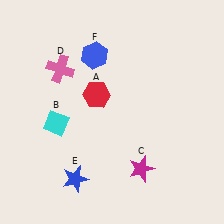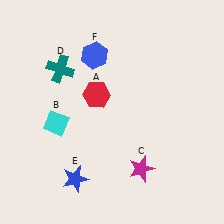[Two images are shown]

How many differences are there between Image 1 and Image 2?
There is 1 difference between the two images.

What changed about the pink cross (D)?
In Image 1, D is pink. In Image 2, it changed to teal.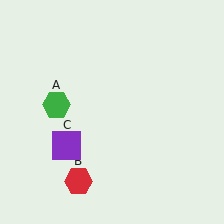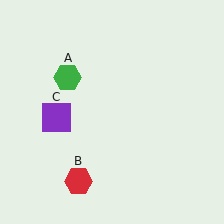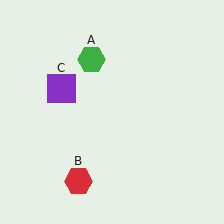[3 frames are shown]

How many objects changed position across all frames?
2 objects changed position: green hexagon (object A), purple square (object C).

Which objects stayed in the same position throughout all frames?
Red hexagon (object B) remained stationary.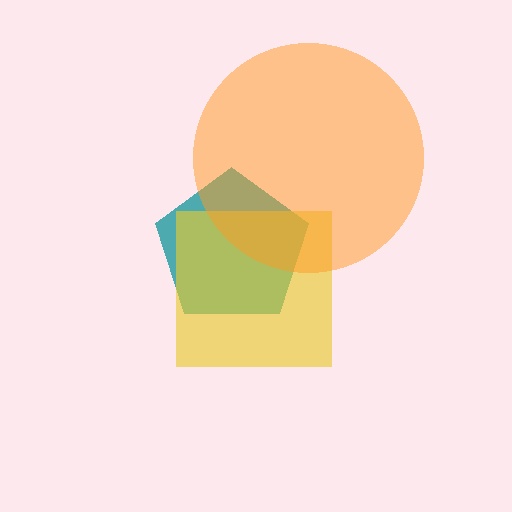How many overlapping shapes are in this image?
There are 3 overlapping shapes in the image.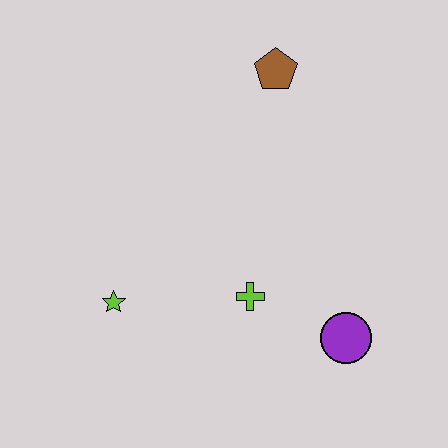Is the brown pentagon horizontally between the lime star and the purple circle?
Yes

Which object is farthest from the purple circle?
The brown pentagon is farthest from the purple circle.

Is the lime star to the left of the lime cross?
Yes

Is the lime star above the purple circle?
Yes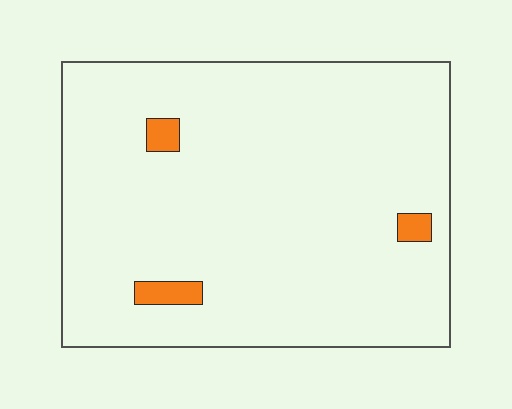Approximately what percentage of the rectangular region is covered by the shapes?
Approximately 5%.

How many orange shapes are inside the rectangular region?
3.